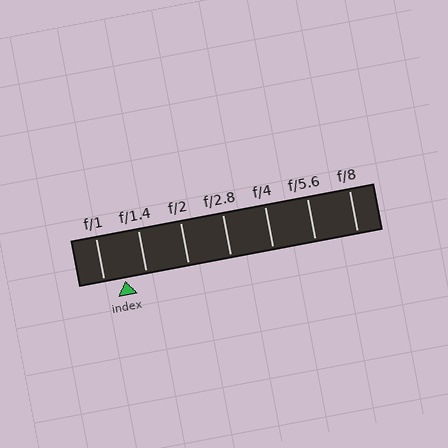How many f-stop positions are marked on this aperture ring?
There are 7 f-stop positions marked.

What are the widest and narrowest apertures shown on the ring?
The widest aperture shown is f/1 and the narrowest is f/8.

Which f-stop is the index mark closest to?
The index mark is closest to f/1.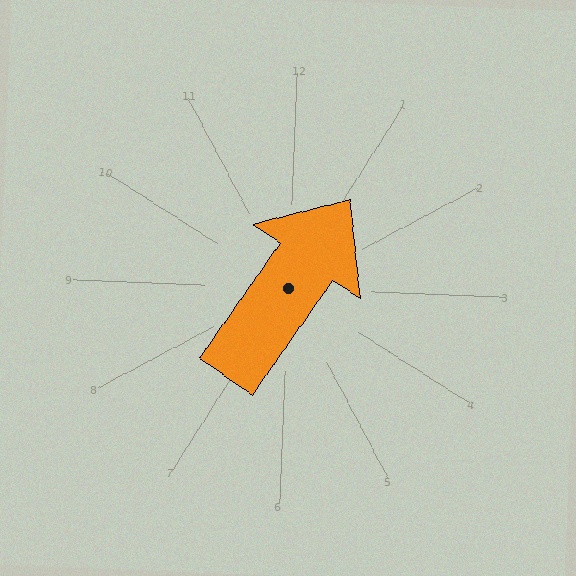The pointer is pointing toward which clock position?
Roughly 1 o'clock.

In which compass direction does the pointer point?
Northeast.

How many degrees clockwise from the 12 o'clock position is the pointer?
Approximately 33 degrees.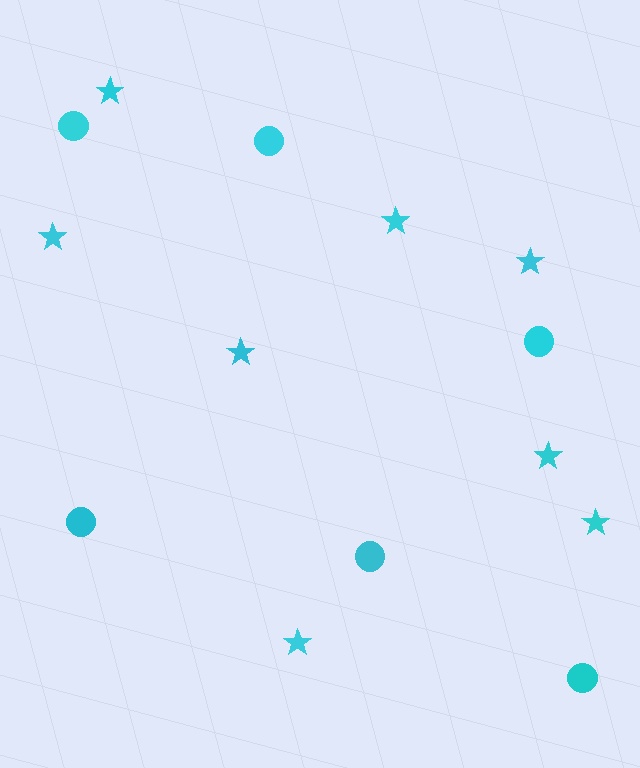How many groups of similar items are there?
There are 2 groups: one group of stars (8) and one group of circles (6).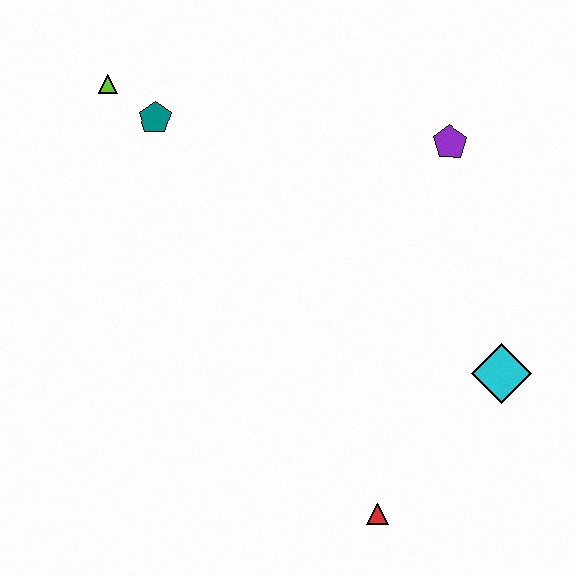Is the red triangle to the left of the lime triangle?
No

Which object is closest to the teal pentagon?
The lime triangle is closest to the teal pentagon.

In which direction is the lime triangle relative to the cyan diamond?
The lime triangle is to the left of the cyan diamond.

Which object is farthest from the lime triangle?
The red triangle is farthest from the lime triangle.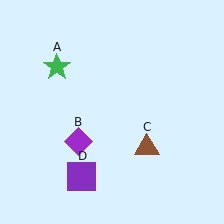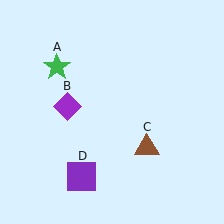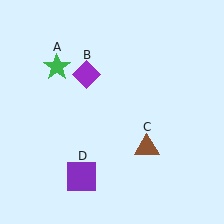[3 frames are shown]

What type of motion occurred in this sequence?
The purple diamond (object B) rotated clockwise around the center of the scene.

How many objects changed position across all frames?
1 object changed position: purple diamond (object B).